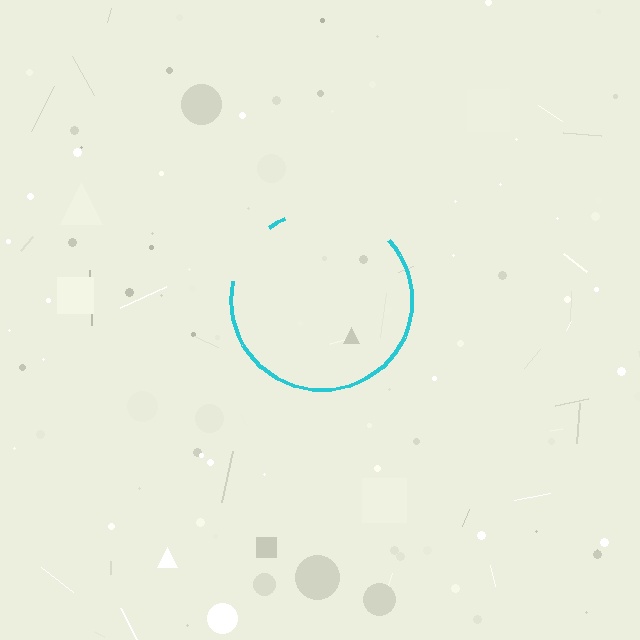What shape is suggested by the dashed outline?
The dashed outline suggests a circle.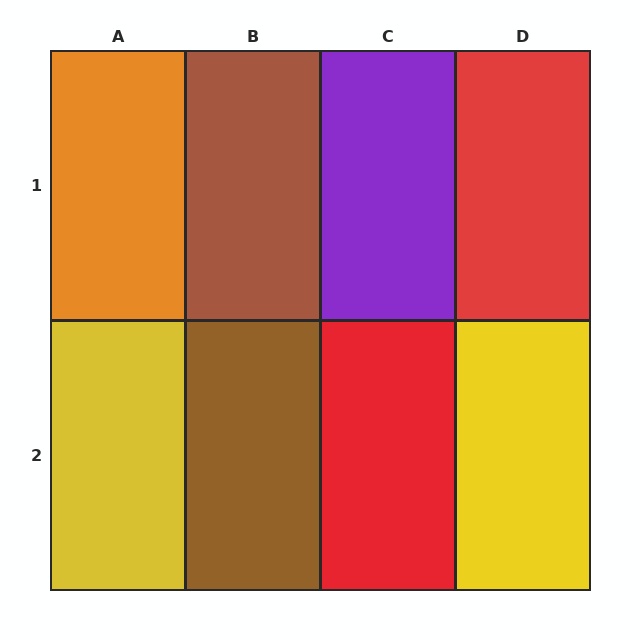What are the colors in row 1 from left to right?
Orange, brown, purple, red.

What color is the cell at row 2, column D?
Yellow.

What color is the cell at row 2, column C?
Red.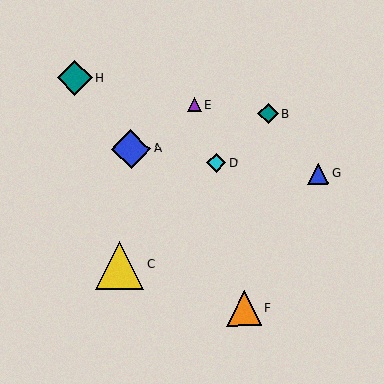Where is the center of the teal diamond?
The center of the teal diamond is at (268, 114).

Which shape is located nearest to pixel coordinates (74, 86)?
The teal diamond (labeled H) at (74, 78) is nearest to that location.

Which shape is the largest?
The yellow triangle (labeled C) is the largest.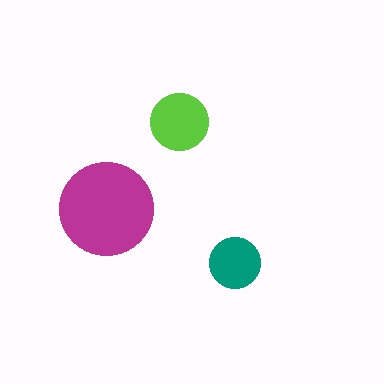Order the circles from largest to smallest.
the magenta one, the lime one, the teal one.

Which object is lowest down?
The teal circle is bottommost.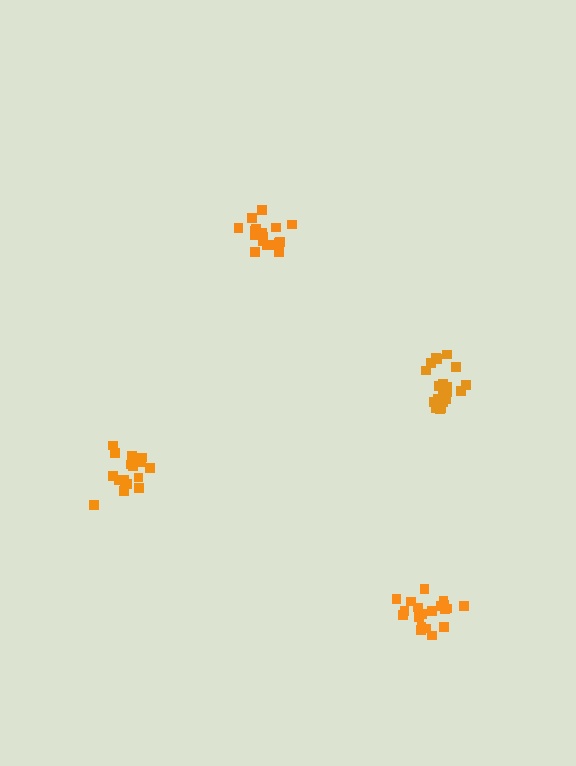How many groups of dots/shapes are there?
There are 4 groups.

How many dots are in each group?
Group 1: 21 dots, Group 2: 21 dots, Group 3: 18 dots, Group 4: 17 dots (77 total).